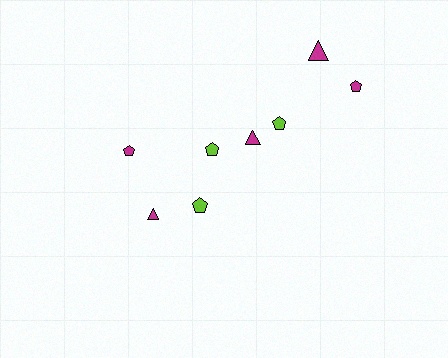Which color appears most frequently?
Magenta, with 5 objects.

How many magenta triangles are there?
There are 3 magenta triangles.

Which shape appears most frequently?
Pentagon, with 5 objects.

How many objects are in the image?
There are 8 objects.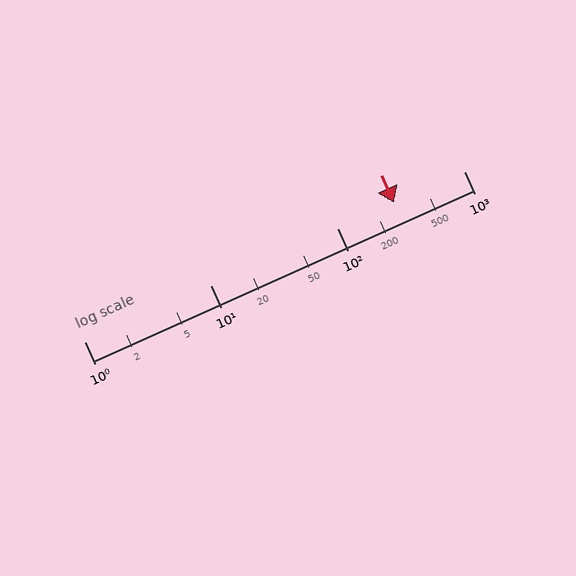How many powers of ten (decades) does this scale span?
The scale spans 3 decades, from 1 to 1000.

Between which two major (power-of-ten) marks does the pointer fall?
The pointer is between 100 and 1000.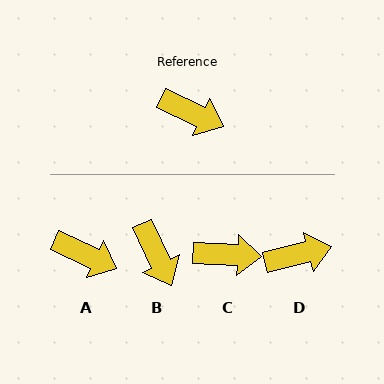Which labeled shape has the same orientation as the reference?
A.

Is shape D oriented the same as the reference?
No, it is off by about 39 degrees.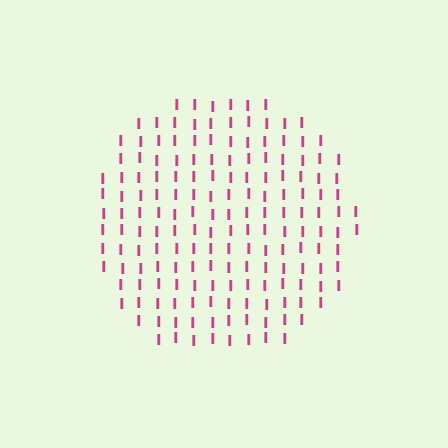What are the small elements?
The small elements are letter I's.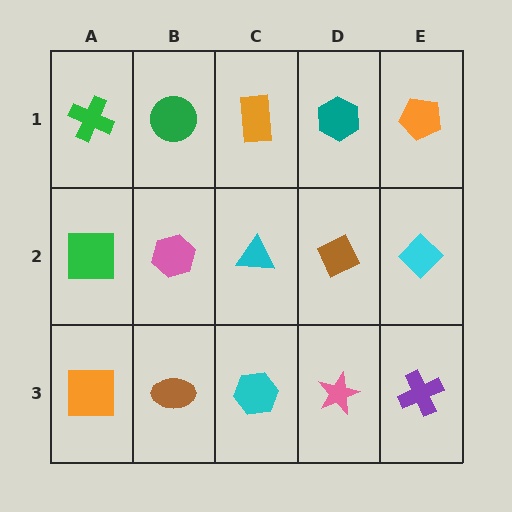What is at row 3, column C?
A cyan hexagon.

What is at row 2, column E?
A cyan diamond.